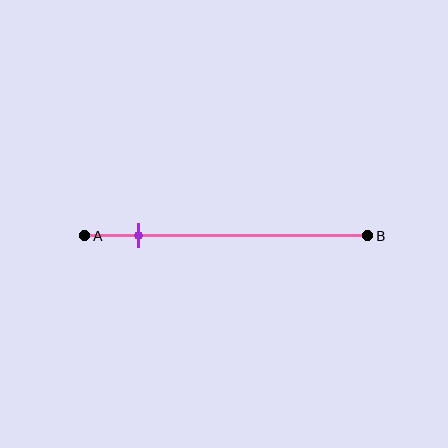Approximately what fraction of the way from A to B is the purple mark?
The purple mark is approximately 20% of the way from A to B.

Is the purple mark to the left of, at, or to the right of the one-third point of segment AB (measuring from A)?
The purple mark is to the left of the one-third point of segment AB.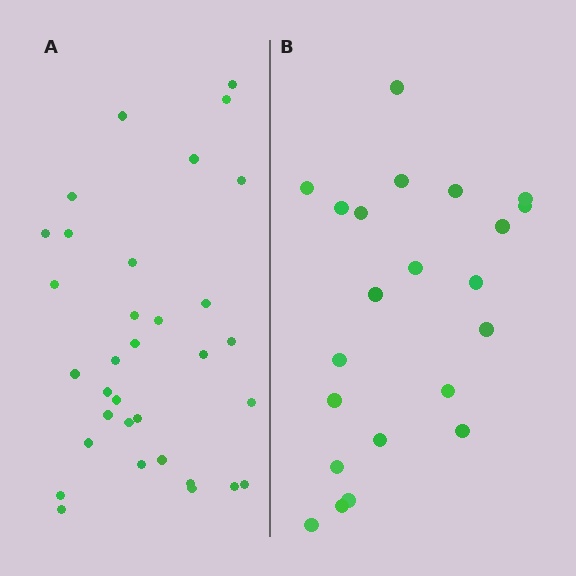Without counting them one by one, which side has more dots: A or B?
Region A (the left region) has more dots.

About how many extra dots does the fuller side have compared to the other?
Region A has roughly 12 or so more dots than region B.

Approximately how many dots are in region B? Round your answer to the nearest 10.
About 20 dots. (The exact count is 22, which rounds to 20.)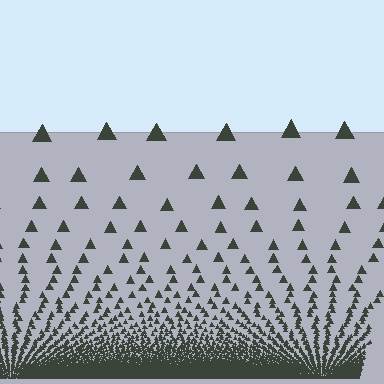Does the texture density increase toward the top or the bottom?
Density increases toward the bottom.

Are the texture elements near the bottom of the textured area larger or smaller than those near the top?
Smaller. The gradient is inverted — elements near the bottom are smaller and denser.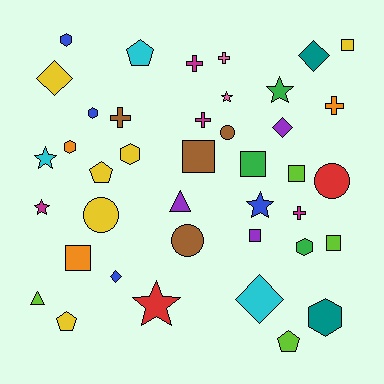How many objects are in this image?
There are 40 objects.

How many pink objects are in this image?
There are 2 pink objects.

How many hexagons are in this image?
There are 6 hexagons.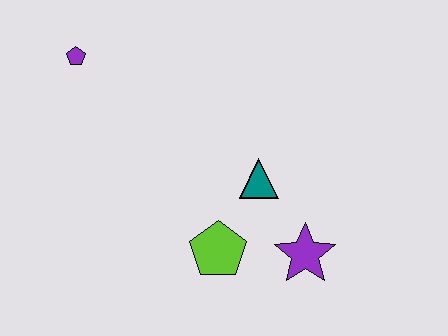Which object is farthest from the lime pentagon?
The purple pentagon is farthest from the lime pentagon.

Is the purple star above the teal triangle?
No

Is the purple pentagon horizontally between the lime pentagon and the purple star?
No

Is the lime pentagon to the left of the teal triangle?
Yes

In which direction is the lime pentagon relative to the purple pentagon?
The lime pentagon is below the purple pentagon.